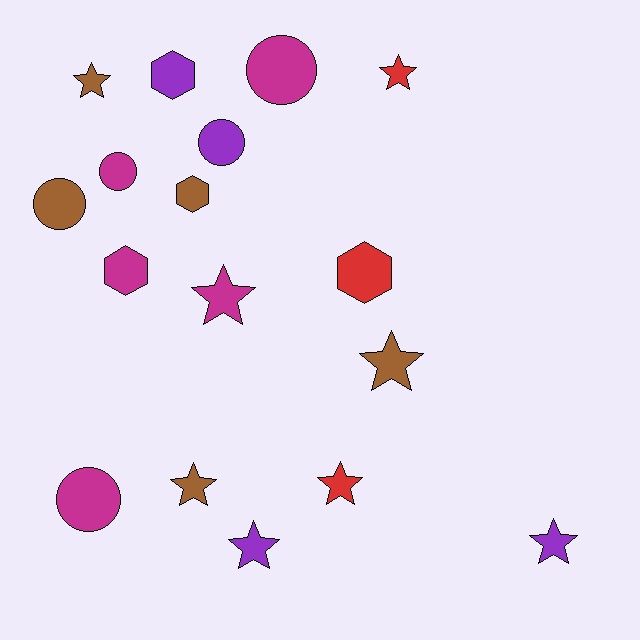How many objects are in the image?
There are 17 objects.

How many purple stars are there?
There are 2 purple stars.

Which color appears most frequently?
Brown, with 5 objects.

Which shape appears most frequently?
Star, with 8 objects.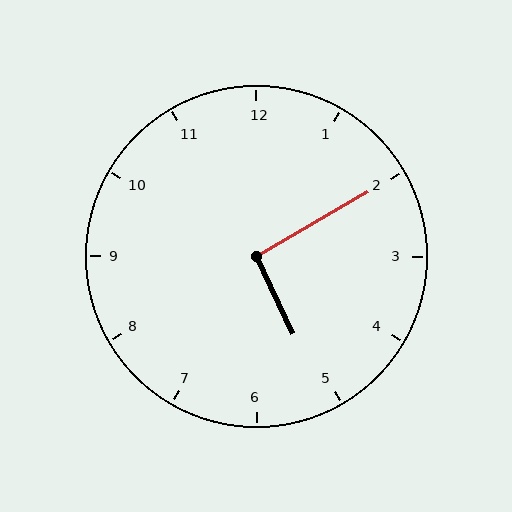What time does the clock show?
5:10.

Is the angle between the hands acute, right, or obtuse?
It is right.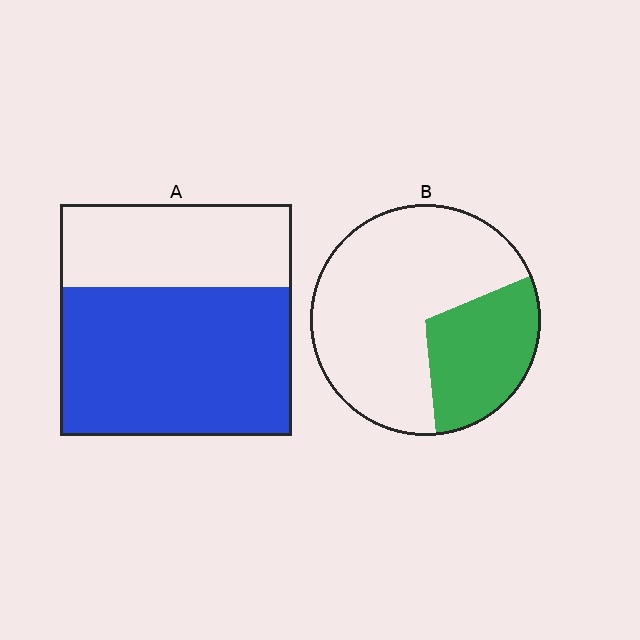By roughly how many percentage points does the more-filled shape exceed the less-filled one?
By roughly 35 percentage points (A over B).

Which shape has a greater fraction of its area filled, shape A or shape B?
Shape A.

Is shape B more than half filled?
No.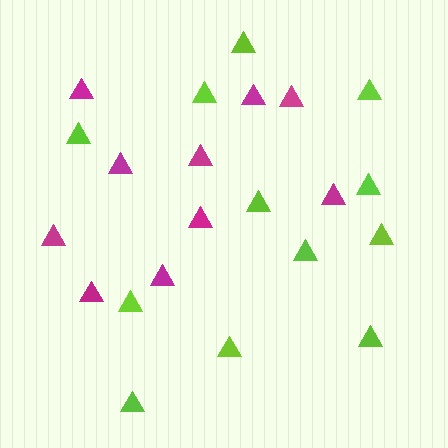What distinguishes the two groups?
There are 2 groups: one group of lime triangles (12) and one group of magenta triangles (10).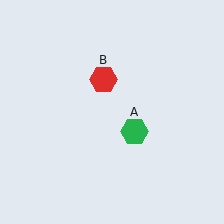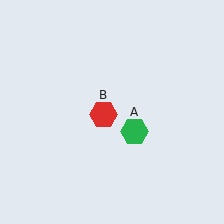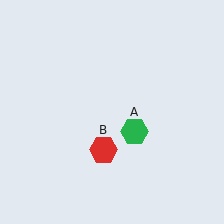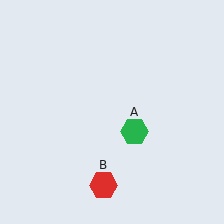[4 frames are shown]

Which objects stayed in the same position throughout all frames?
Green hexagon (object A) remained stationary.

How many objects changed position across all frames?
1 object changed position: red hexagon (object B).